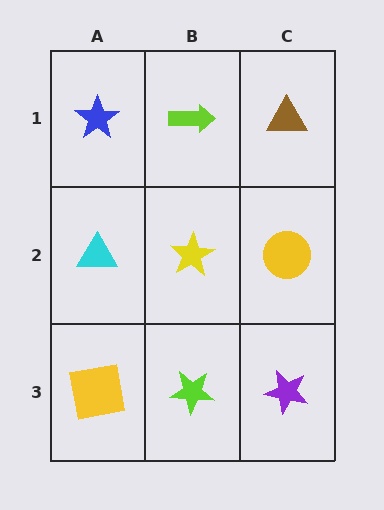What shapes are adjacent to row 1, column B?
A yellow star (row 2, column B), a blue star (row 1, column A), a brown triangle (row 1, column C).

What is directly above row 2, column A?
A blue star.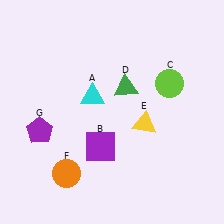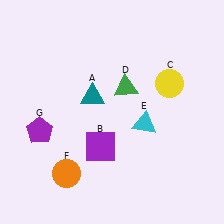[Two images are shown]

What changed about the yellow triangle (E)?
In Image 1, E is yellow. In Image 2, it changed to cyan.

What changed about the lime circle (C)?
In Image 1, C is lime. In Image 2, it changed to yellow.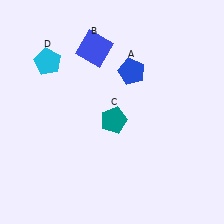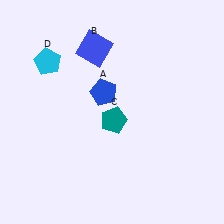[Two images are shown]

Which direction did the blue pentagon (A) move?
The blue pentagon (A) moved left.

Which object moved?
The blue pentagon (A) moved left.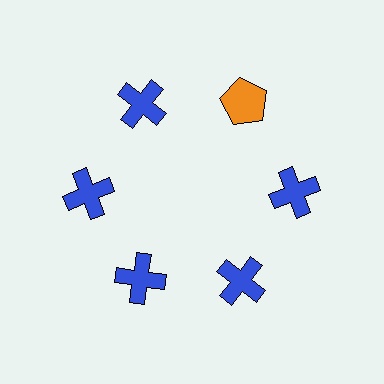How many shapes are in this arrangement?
There are 6 shapes arranged in a ring pattern.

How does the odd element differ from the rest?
It differs in both color (orange instead of blue) and shape (pentagon instead of cross).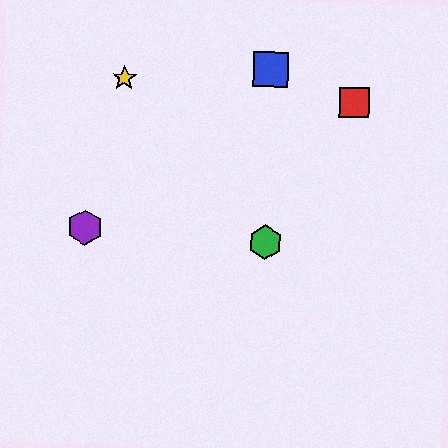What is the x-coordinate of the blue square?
The blue square is at x≈271.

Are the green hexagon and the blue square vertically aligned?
Yes, both are at x≈265.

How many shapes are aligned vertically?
2 shapes (the blue square, the green hexagon) are aligned vertically.